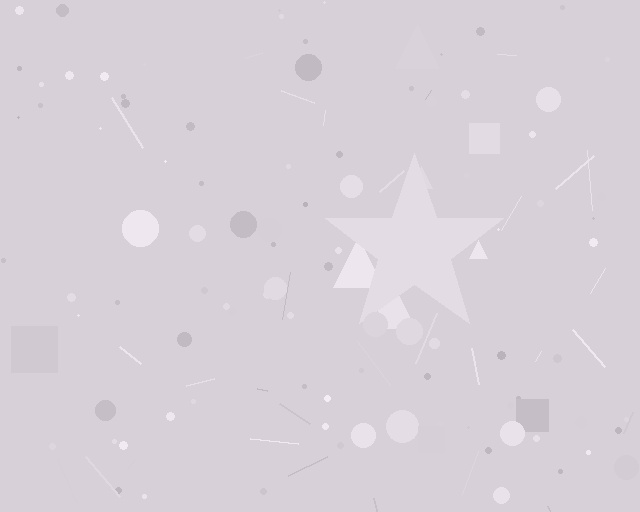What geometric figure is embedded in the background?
A star is embedded in the background.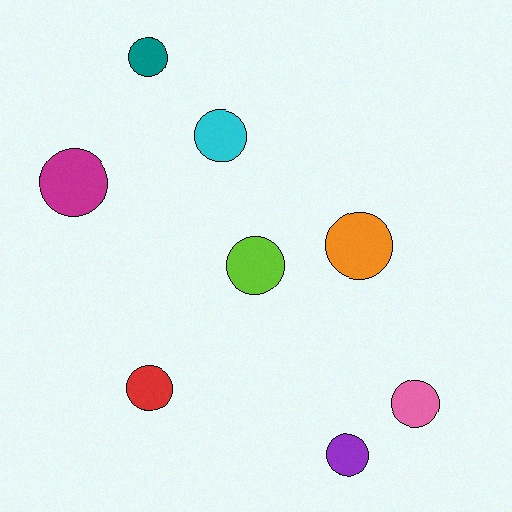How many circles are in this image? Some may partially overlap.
There are 8 circles.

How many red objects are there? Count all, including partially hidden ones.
There is 1 red object.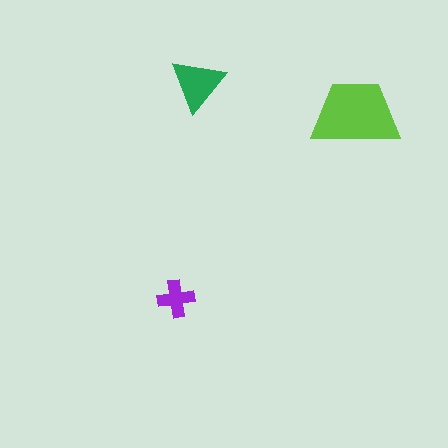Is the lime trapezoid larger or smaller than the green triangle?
Larger.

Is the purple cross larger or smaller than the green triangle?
Smaller.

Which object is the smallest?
The purple cross.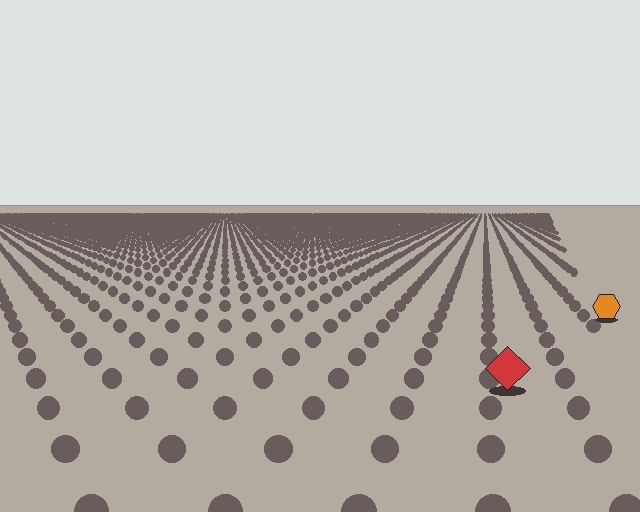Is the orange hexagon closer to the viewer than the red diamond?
No. The red diamond is closer — you can tell from the texture gradient: the ground texture is coarser near it.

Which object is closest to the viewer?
The red diamond is closest. The texture marks near it are larger and more spread out.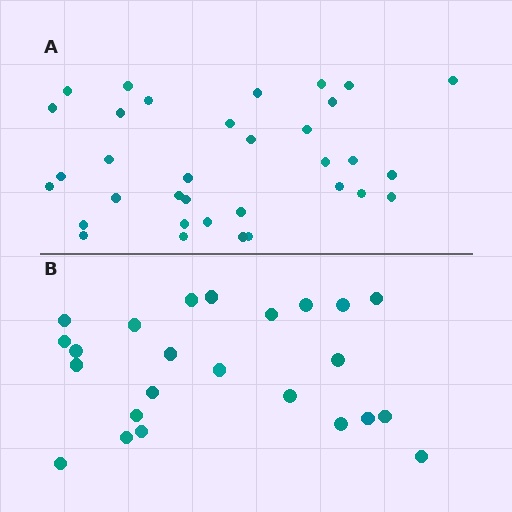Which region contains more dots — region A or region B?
Region A (the top region) has more dots.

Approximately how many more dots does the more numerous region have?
Region A has roughly 10 or so more dots than region B.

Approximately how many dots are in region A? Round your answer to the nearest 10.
About 30 dots. (The exact count is 34, which rounds to 30.)